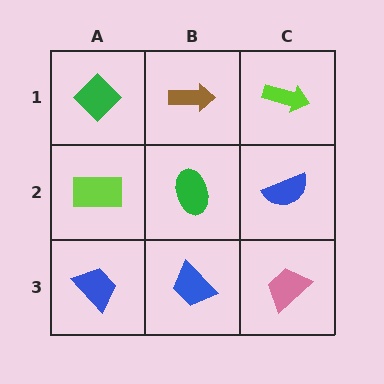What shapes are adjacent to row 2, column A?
A green diamond (row 1, column A), a blue trapezoid (row 3, column A), a green ellipse (row 2, column B).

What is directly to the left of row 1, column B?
A green diamond.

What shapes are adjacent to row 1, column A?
A lime rectangle (row 2, column A), a brown arrow (row 1, column B).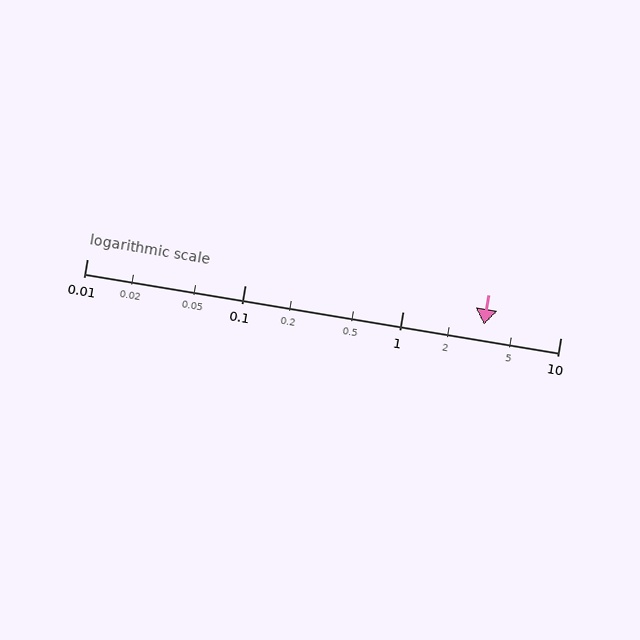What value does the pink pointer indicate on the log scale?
The pointer indicates approximately 3.3.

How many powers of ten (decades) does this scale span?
The scale spans 3 decades, from 0.01 to 10.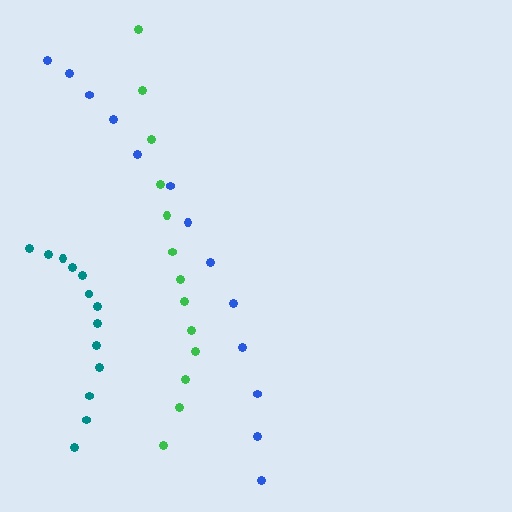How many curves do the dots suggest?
There are 3 distinct paths.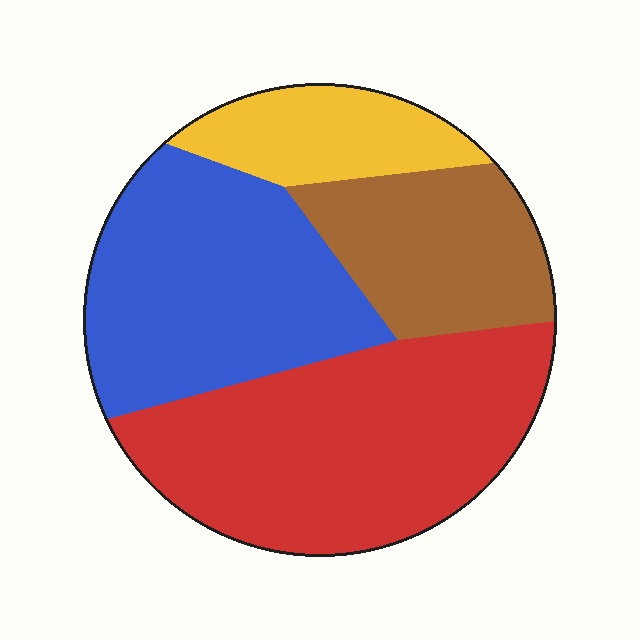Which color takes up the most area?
Red, at roughly 40%.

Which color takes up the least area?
Yellow, at roughly 15%.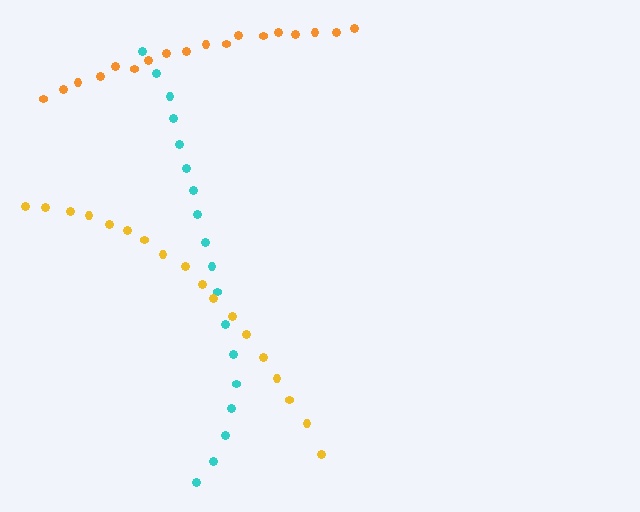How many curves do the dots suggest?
There are 3 distinct paths.